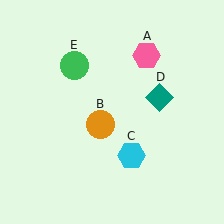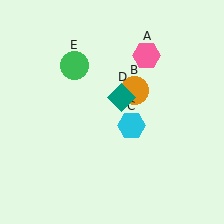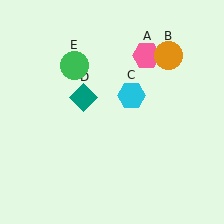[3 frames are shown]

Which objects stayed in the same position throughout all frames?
Pink hexagon (object A) and green circle (object E) remained stationary.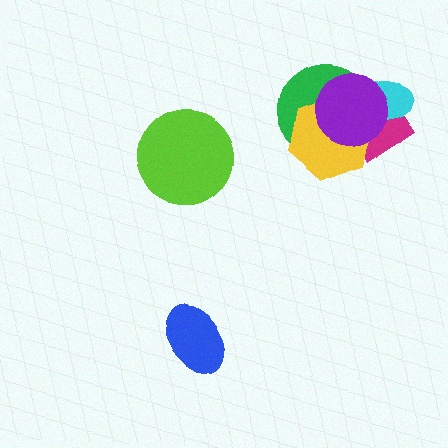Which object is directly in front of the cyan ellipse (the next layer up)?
The green circle is directly in front of the cyan ellipse.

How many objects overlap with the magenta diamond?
4 objects overlap with the magenta diamond.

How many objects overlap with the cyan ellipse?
4 objects overlap with the cyan ellipse.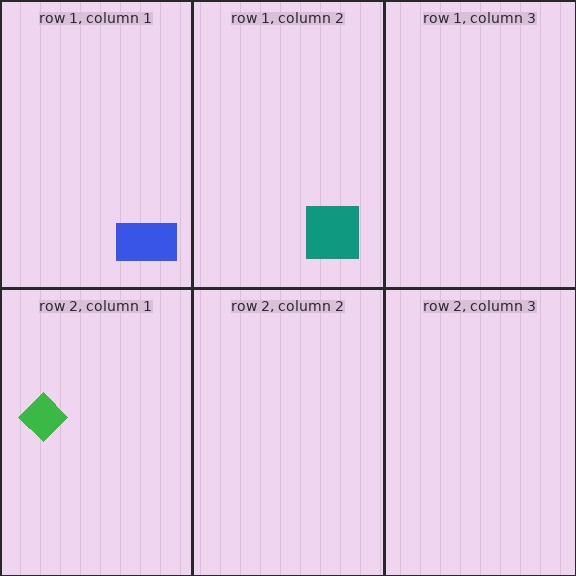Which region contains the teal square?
The row 1, column 2 region.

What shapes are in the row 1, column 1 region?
The blue rectangle.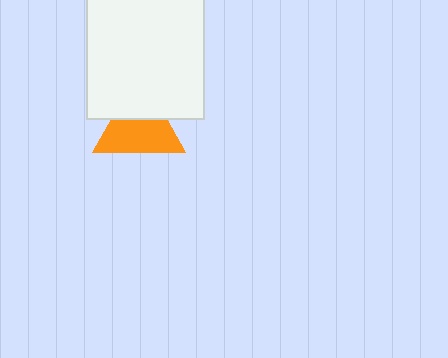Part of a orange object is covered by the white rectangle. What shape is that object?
It is a triangle.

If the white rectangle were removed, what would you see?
You would see the complete orange triangle.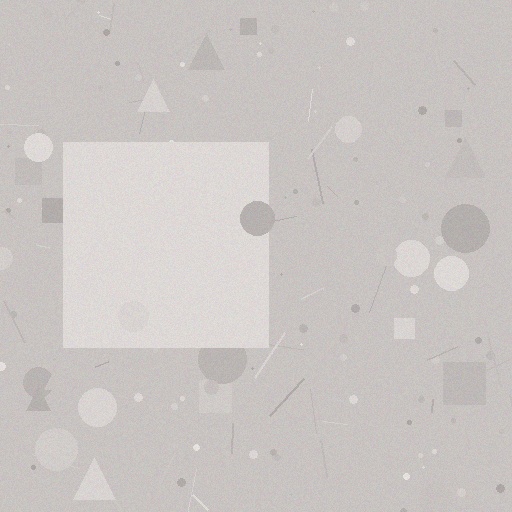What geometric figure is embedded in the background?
A square is embedded in the background.